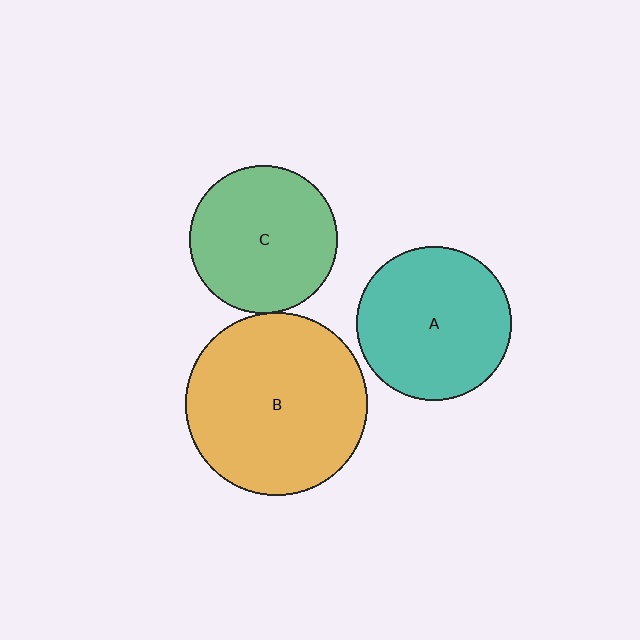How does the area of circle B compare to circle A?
Approximately 1.4 times.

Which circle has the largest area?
Circle B (orange).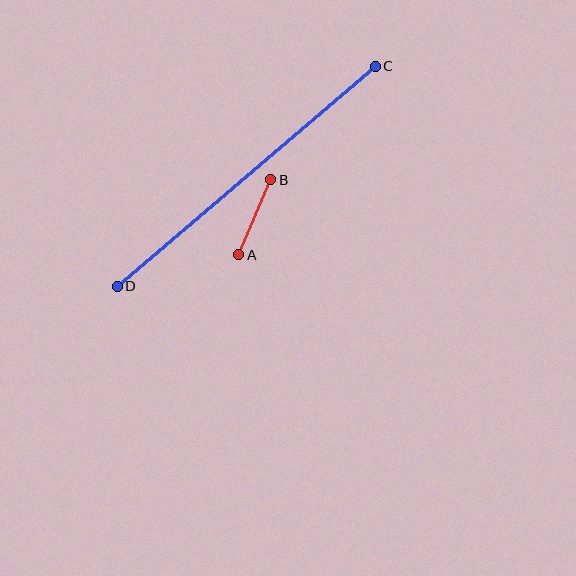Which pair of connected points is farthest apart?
Points C and D are farthest apart.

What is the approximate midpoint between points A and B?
The midpoint is at approximately (255, 217) pixels.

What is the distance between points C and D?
The distance is approximately 339 pixels.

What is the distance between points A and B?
The distance is approximately 82 pixels.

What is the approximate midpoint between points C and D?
The midpoint is at approximately (246, 176) pixels.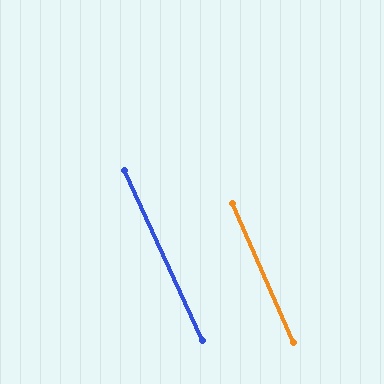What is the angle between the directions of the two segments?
Approximately 1 degree.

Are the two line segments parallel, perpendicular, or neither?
Parallel — their directions differ by only 1.2°.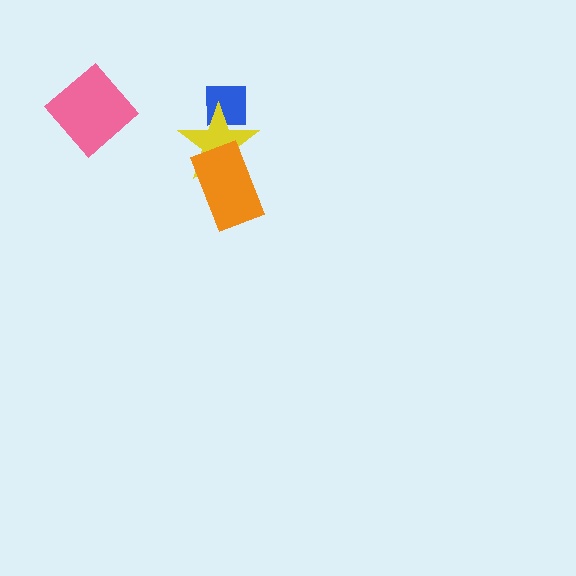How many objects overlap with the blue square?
1 object overlaps with the blue square.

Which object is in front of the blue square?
The yellow star is in front of the blue square.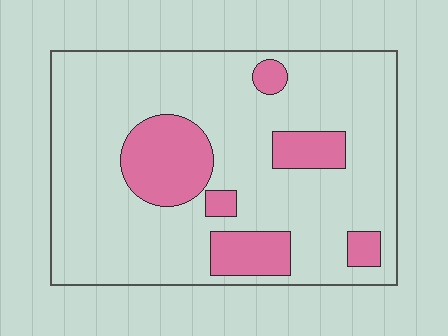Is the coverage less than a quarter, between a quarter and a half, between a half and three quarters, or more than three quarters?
Less than a quarter.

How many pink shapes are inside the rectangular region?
6.